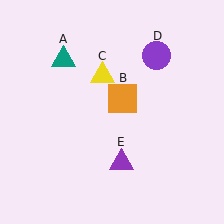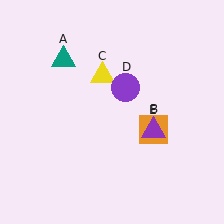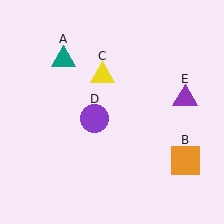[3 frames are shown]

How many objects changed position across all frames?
3 objects changed position: orange square (object B), purple circle (object D), purple triangle (object E).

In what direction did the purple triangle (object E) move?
The purple triangle (object E) moved up and to the right.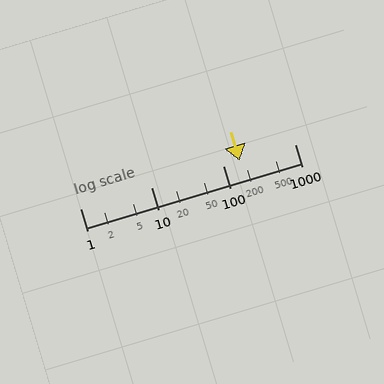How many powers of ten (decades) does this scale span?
The scale spans 3 decades, from 1 to 1000.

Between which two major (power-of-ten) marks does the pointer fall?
The pointer is between 100 and 1000.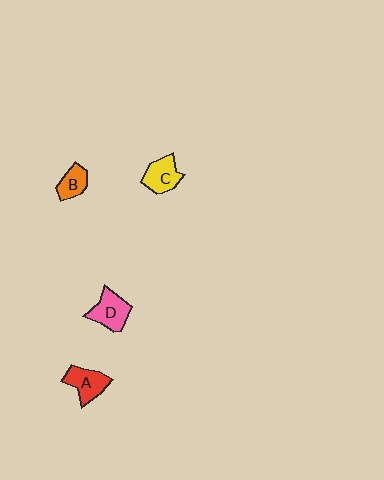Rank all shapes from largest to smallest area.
From largest to smallest: D (pink), A (red), C (yellow), B (orange).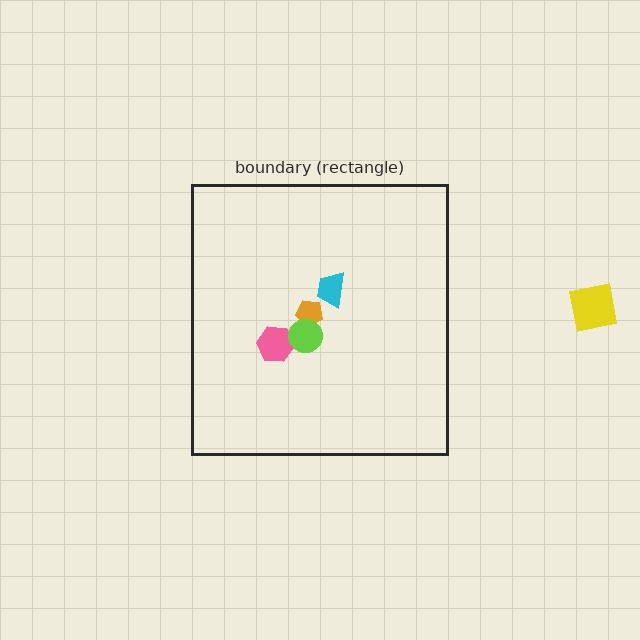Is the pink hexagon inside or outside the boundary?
Inside.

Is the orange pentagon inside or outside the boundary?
Inside.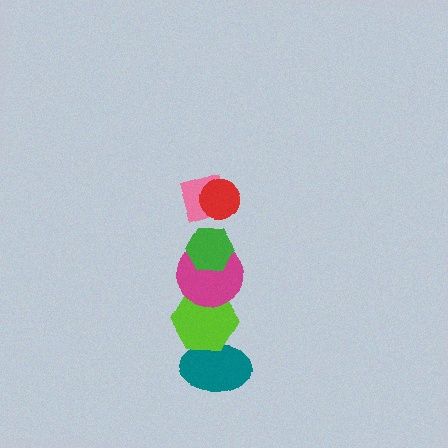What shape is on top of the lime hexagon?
The magenta circle is on top of the lime hexagon.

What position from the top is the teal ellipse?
The teal ellipse is 6th from the top.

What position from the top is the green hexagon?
The green hexagon is 3rd from the top.